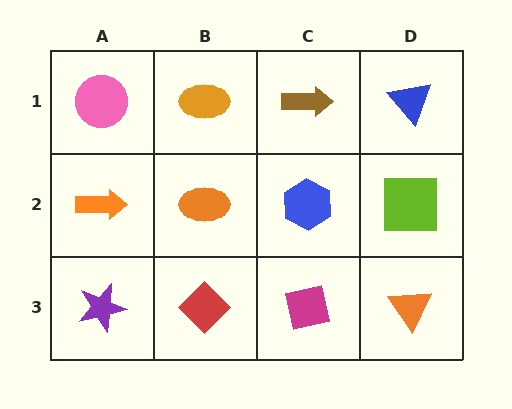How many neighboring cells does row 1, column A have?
2.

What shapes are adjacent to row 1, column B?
An orange ellipse (row 2, column B), a pink circle (row 1, column A), a brown arrow (row 1, column C).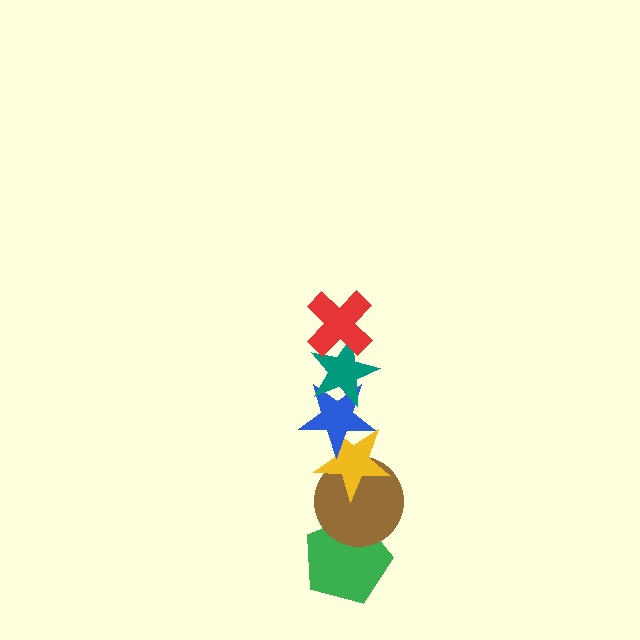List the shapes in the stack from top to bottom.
From top to bottom: the red cross, the teal star, the blue star, the yellow star, the brown circle, the green pentagon.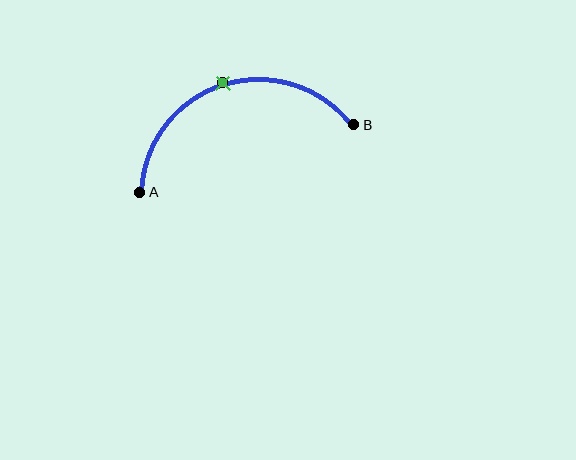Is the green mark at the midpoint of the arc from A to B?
Yes. The green mark lies on the arc at equal arc-length from both A and B — it is the arc midpoint.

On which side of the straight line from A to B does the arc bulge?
The arc bulges above the straight line connecting A and B.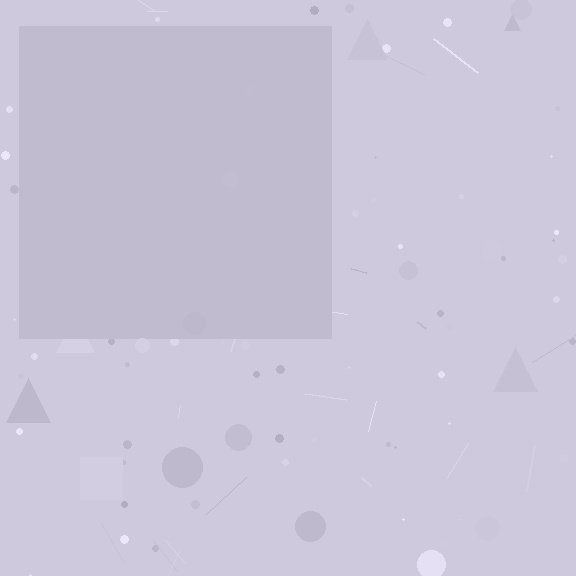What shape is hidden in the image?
A square is hidden in the image.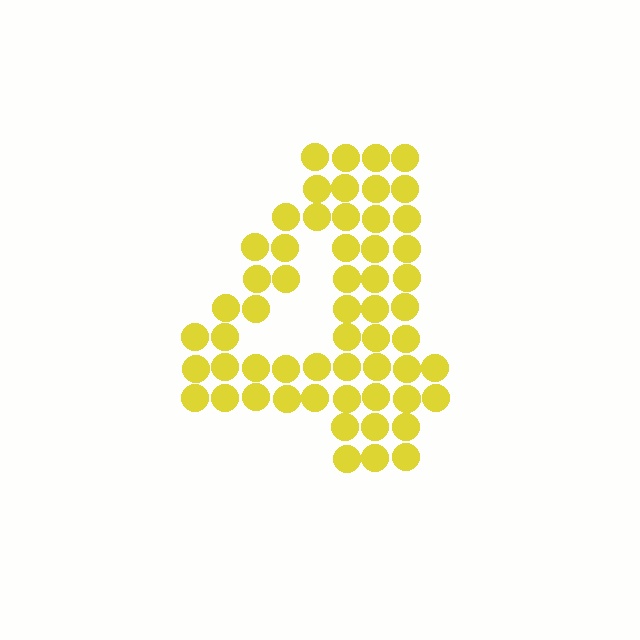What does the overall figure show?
The overall figure shows the digit 4.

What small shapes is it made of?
It is made of small circles.